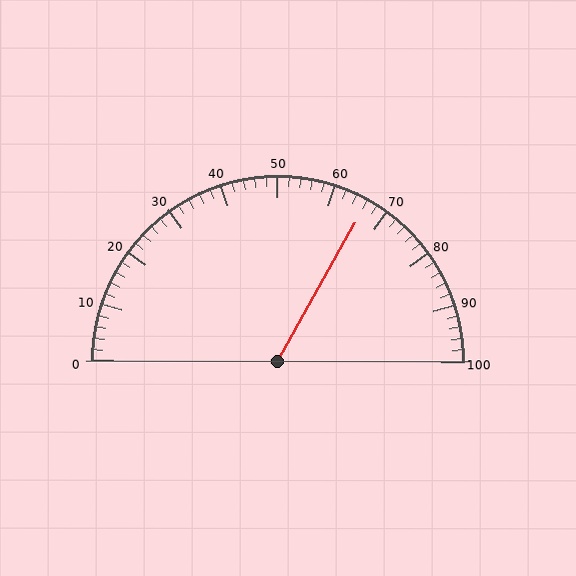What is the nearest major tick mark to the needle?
The nearest major tick mark is 70.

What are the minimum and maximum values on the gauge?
The gauge ranges from 0 to 100.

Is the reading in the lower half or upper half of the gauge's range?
The reading is in the upper half of the range (0 to 100).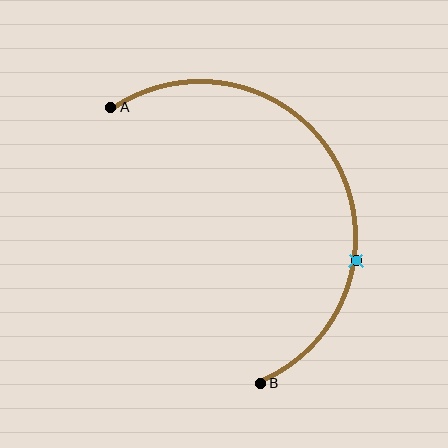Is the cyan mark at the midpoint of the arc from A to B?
No. The cyan mark lies on the arc but is closer to endpoint B. The arc midpoint would be at the point on the curve equidistant along the arc from both A and B.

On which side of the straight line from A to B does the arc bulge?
The arc bulges to the right of the straight line connecting A and B.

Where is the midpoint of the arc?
The arc midpoint is the point on the curve farthest from the straight line joining A and B. It sits to the right of that line.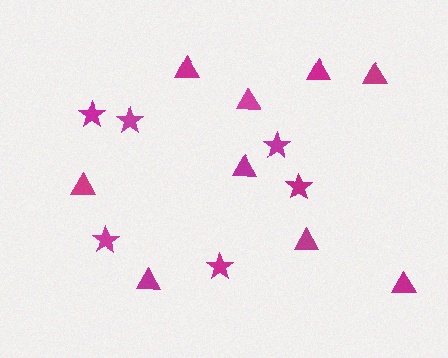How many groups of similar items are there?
There are 2 groups: one group of triangles (9) and one group of stars (6).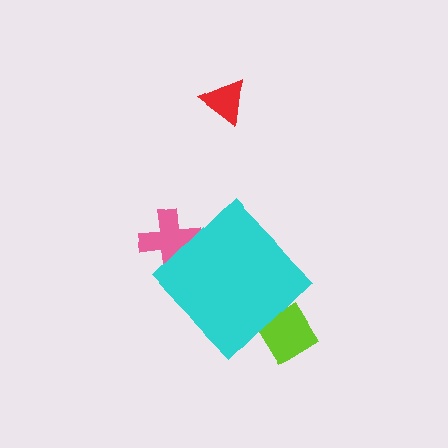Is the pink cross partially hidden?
Yes, the pink cross is partially hidden behind the cyan diamond.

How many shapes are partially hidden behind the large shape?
2 shapes are partially hidden.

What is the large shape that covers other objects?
A cyan diamond.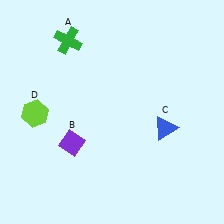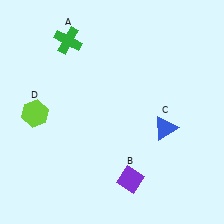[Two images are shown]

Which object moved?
The purple diamond (B) moved right.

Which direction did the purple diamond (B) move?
The purple diamond (B) moved right.